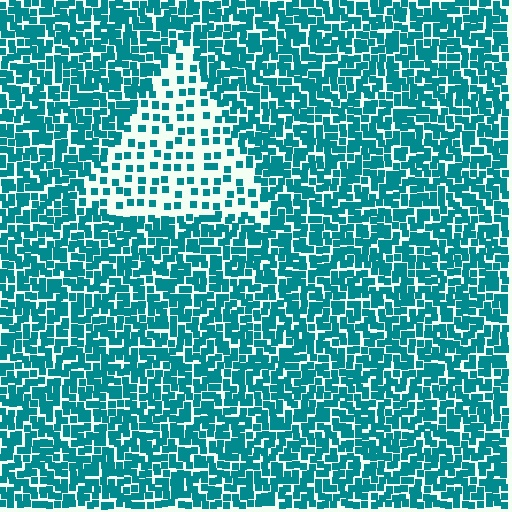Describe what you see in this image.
The image contains small teal elements arranged at two different densities. A triangle-shaped region is visible where the elements are less densely packed than the surrounding area.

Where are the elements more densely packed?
The elements are more densely packed outside the triangle boundary.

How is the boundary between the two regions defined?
The boundary is defined by a change in element density (approximately 2.6x ratio). All elements are the same color, size, and shape.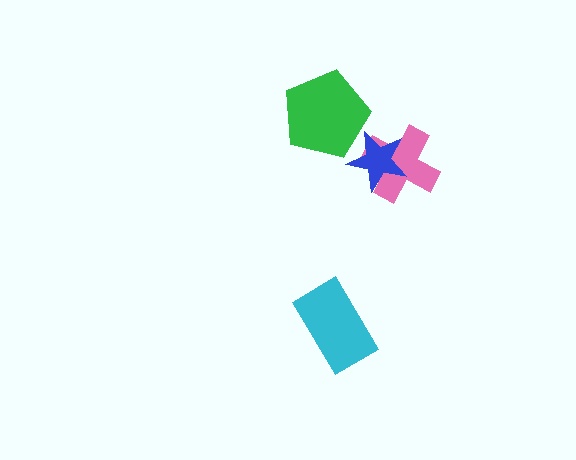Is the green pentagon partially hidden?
No, no other shape covers it.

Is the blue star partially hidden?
Yes, it is partially covered by another shape.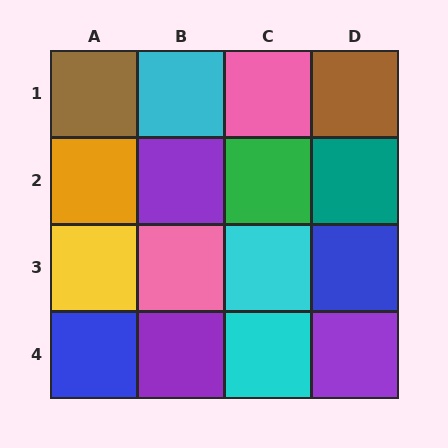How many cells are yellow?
1 cell is yellow.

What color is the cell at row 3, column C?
Cyan.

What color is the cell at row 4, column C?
Cyan.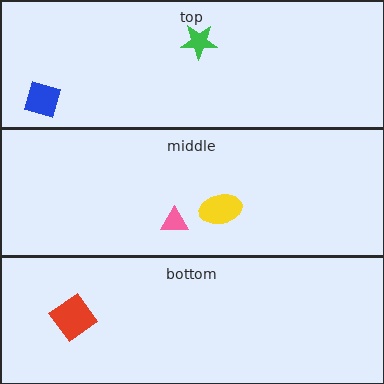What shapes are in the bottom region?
The red diamond.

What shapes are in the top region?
The green star, the blue diamond.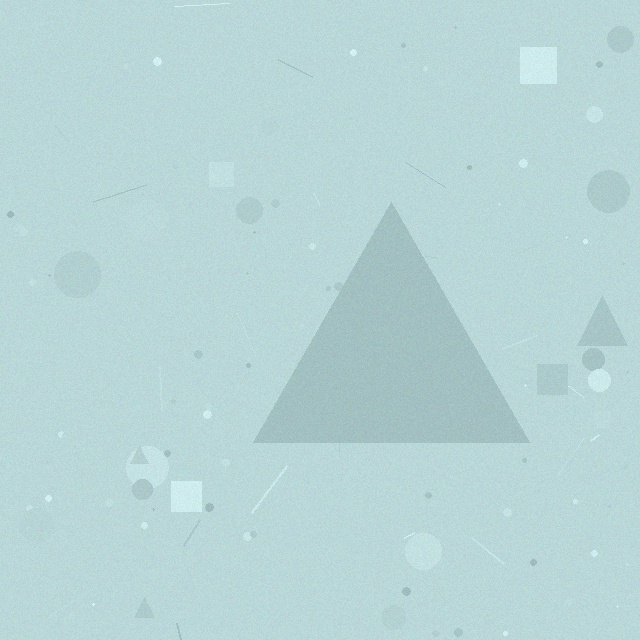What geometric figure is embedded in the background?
A triangle is embedded in the background.